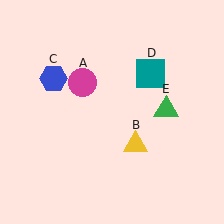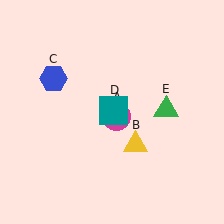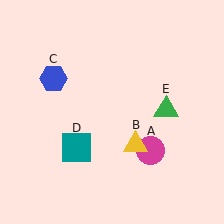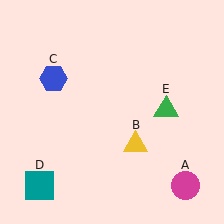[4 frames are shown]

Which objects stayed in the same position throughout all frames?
Yellow triangle (object B) and blue hexagon (object C) and green triangle (object E) remained stationary.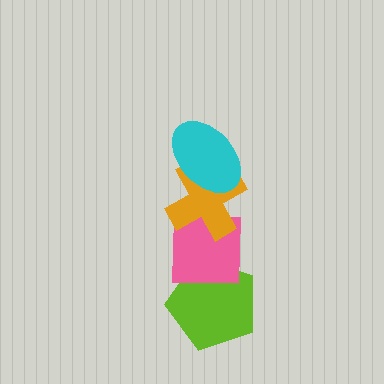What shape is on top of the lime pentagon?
The pink square is on top of the lime pentagon.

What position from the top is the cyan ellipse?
The cyan ellipse is 1st from the top.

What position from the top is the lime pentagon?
The lime pentagon is 4th from the top.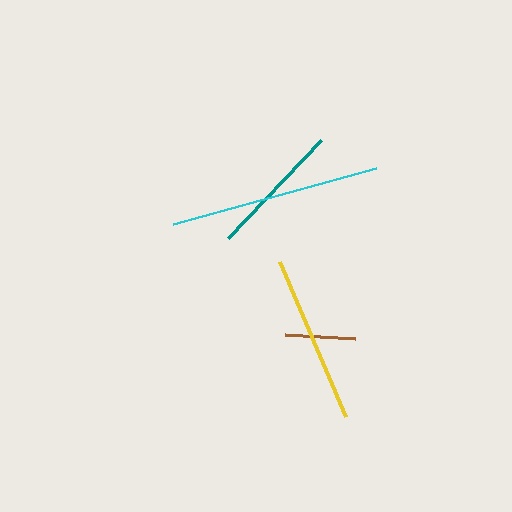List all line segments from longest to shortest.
From longest to shortest: cyan, yellow, teal, brown.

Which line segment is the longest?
The cyan line is the longest at approximately 210 pixels.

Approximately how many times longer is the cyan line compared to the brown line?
The cyan line is approximately 3.0 times the length of the brown line.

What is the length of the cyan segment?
The cyan segment is approximately 210 pixels long.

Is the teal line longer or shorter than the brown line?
The teal line is longer than the brown line.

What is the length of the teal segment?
The teal segment is approximately 135 pixels long.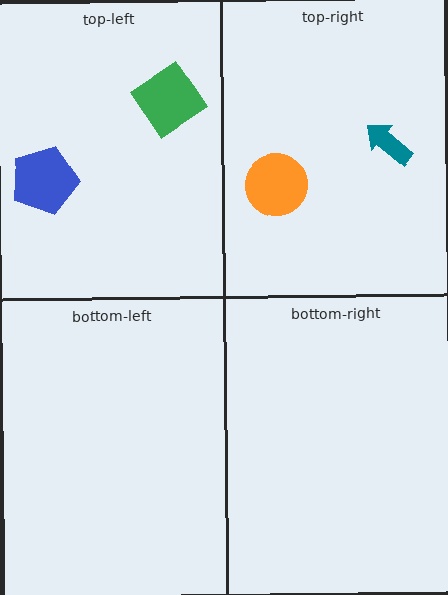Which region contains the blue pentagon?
The top-left region.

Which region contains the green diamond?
The top-left region.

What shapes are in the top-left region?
The blue pentagon, the green diamond.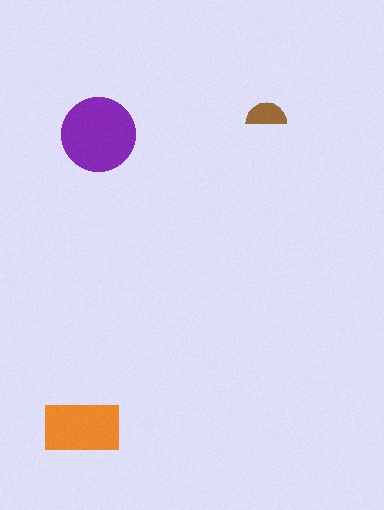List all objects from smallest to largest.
The brown semicircle, the orange rectangle, the purple circle.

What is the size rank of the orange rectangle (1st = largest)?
2nd.